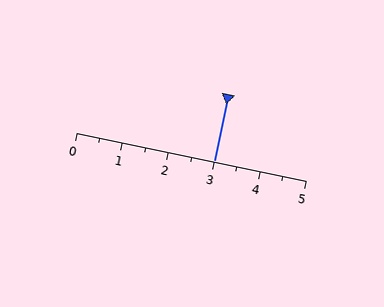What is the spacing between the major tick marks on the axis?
The major ticks are spaced 1 apart.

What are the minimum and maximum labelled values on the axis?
The axis runs from 0 to 5.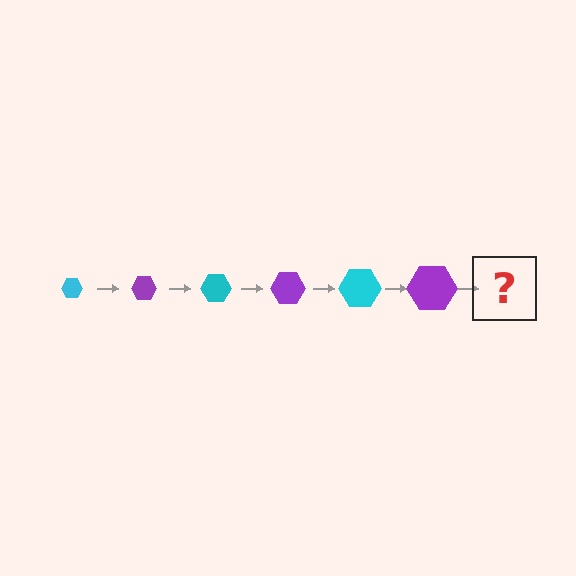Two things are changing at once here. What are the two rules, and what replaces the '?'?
The two rules are that the hexagon grows larger each step and the color cycles through cyan and purple. The '?' should be a cyan hexagon, larger than the previous one.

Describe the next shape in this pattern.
It should be a cyan hexagon, larger than the previous one.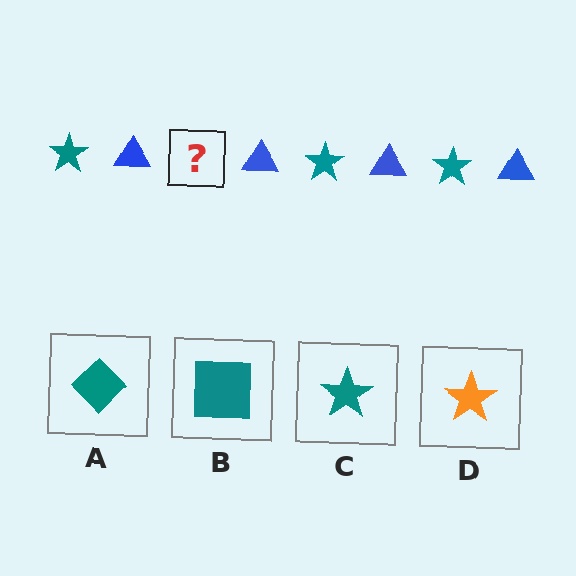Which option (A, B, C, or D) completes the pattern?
C.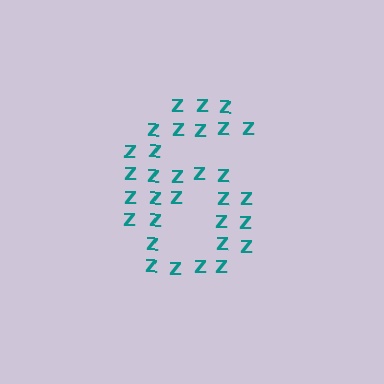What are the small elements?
The small elements are letter Z's.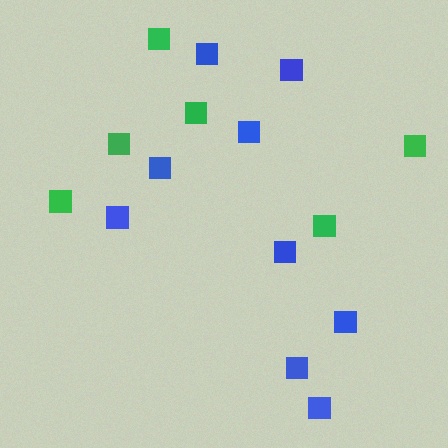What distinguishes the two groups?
There are 2 groups: one group of green squares (6) and one group of blue squares (9).